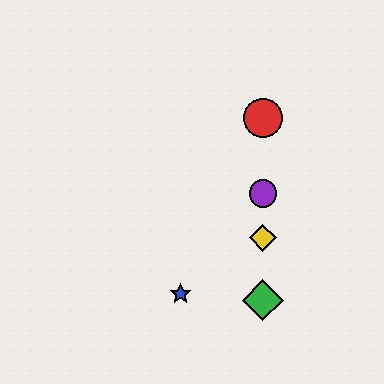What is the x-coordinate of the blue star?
The blue star is at x≈180.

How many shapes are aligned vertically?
4 shapes (the red circle, the green diamond, the yellow diamond, the purple circle) are aligned vertically.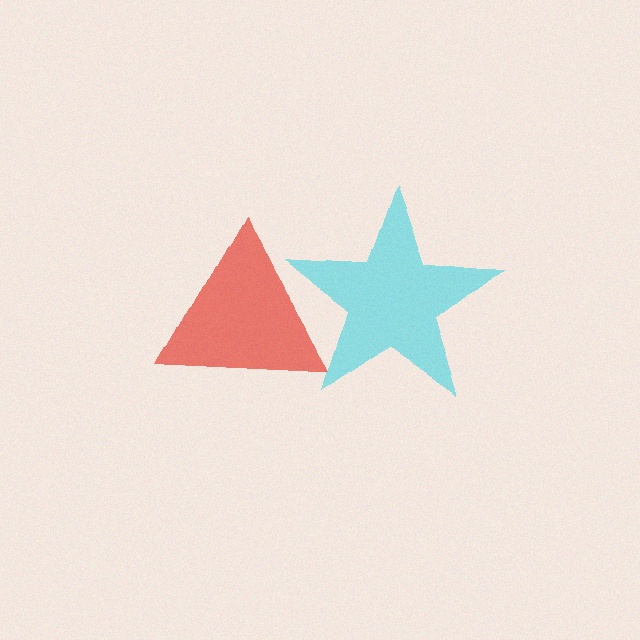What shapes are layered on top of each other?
The layered shapes are: a red triangle, a cyan star.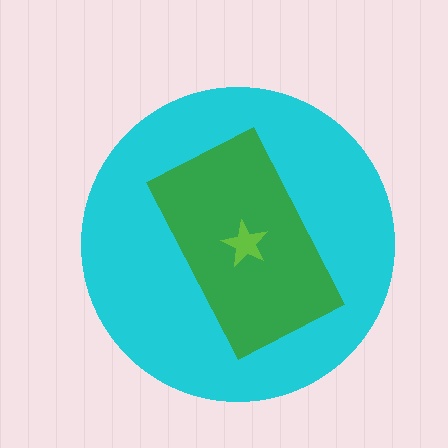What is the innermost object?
The lime star.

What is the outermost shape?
The cyan circle.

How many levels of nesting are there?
3.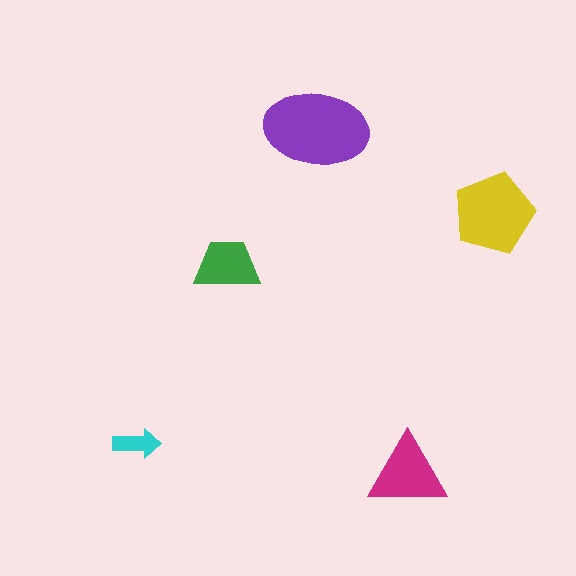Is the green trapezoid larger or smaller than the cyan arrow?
Larger.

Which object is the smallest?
The cyan arrow.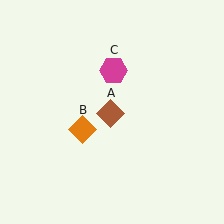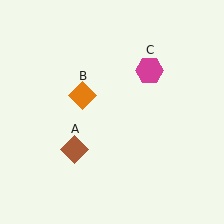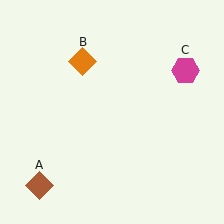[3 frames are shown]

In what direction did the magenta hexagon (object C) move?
The magenta hexagon (object C) moved right.